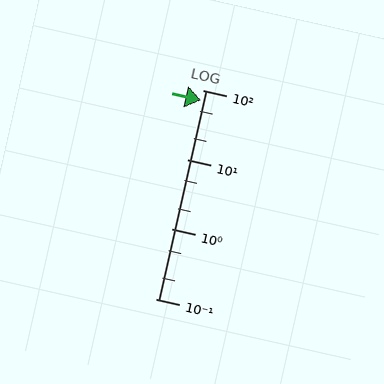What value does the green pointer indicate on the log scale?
The pointer indicates approximately 72.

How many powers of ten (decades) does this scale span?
The scale spans 3 decades, from 0.1 to 100.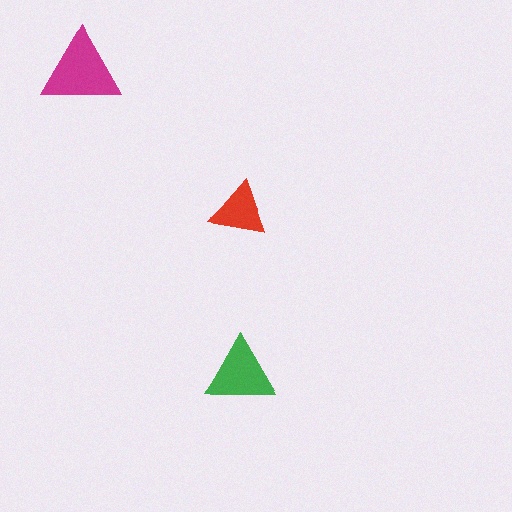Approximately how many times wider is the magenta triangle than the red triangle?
About 1.5 times wider.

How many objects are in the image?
There are 3 objects in the image.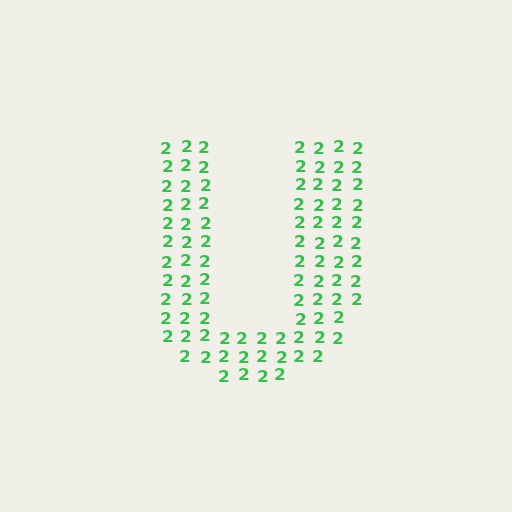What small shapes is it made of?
It is made of small digit 2's.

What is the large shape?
The large shape is the letter U.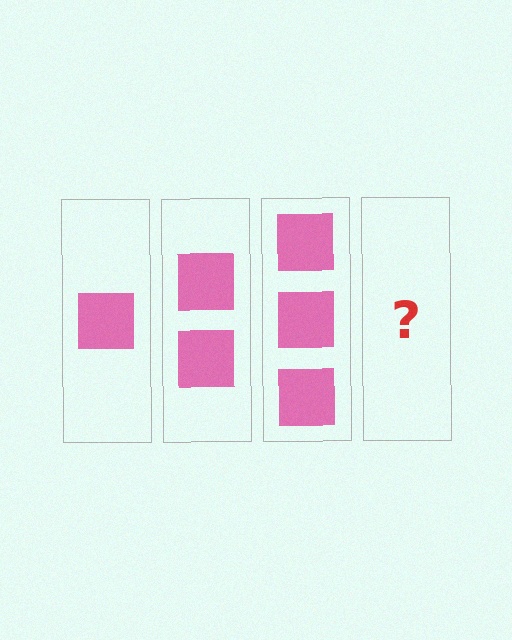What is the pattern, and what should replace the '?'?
The pattern is that each step adds one more square. The '?' should be 4 squares.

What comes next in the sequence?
The next element should be 4 squares.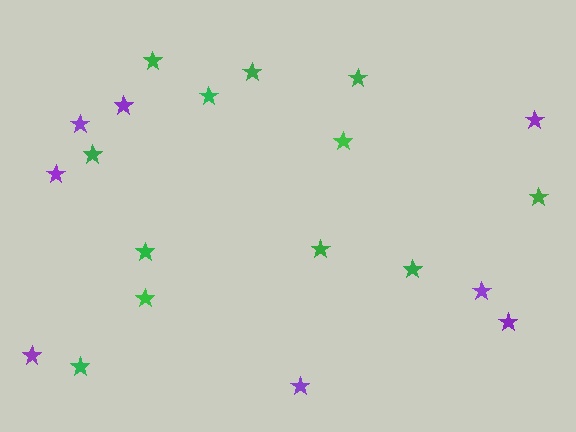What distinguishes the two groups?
There are 2 groups: one group of green stars (12) and one group of purple stars (8).